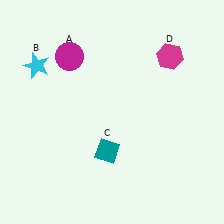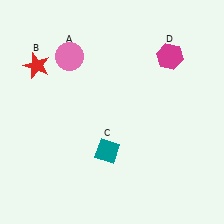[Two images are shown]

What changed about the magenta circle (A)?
In Image 1, A is magenta. In Image 2, it changed to pink.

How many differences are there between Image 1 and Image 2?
There are 2 differences between the two images.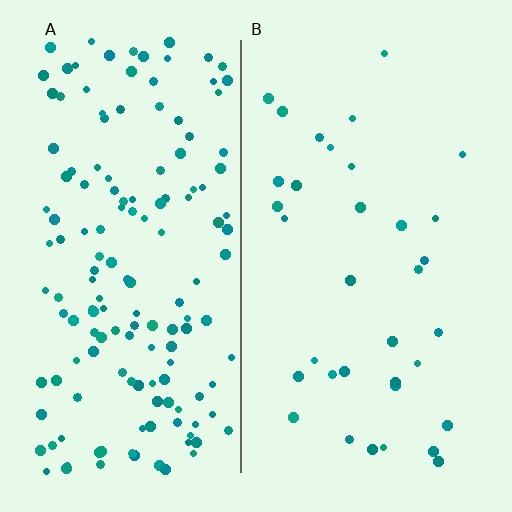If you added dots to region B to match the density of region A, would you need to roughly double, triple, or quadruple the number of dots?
Approximately quadruple.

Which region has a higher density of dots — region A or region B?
A (the left).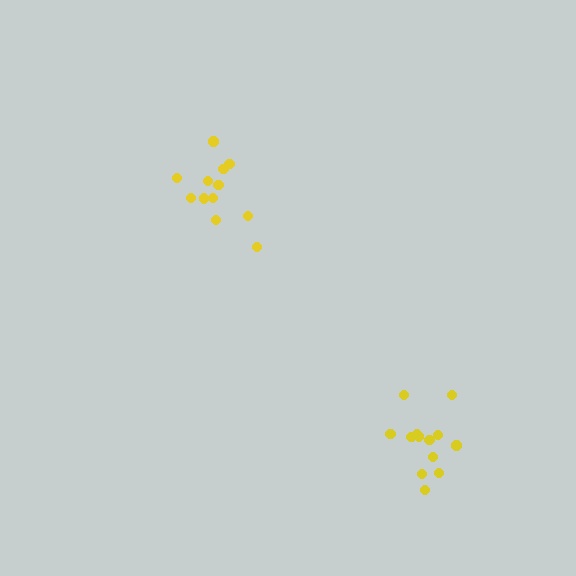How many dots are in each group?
Group 1: 13 dots, Group 2: 12 dots (25 total).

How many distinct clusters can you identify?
There are 2 distinct clusters.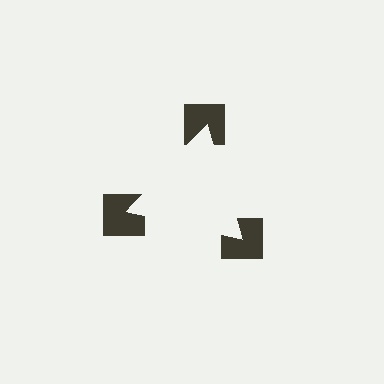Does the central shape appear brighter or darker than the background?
It typically appears slightly brighter than the background, even though no actual brightness change is drawn.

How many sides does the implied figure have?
3 sides.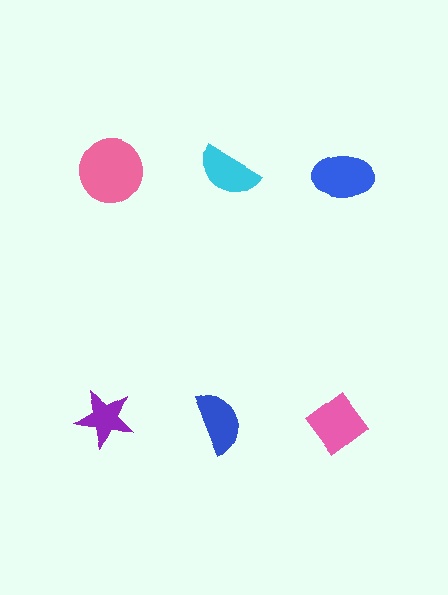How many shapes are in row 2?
3 shapes.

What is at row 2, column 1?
A purple star.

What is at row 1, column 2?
A cyan semicircle.